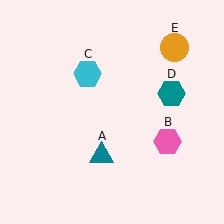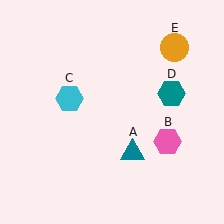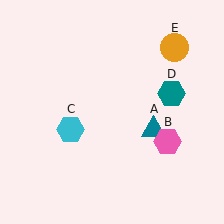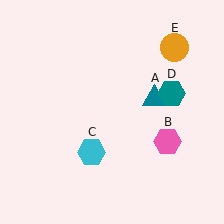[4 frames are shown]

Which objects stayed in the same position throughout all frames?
Pink hexagon (object B) and teal hexagon (object D) and orange circle (object E) remained stationary.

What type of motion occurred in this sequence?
The teal triangle (object A), cyan hexagon (object C) rotated counterclockwise around the center of the scene.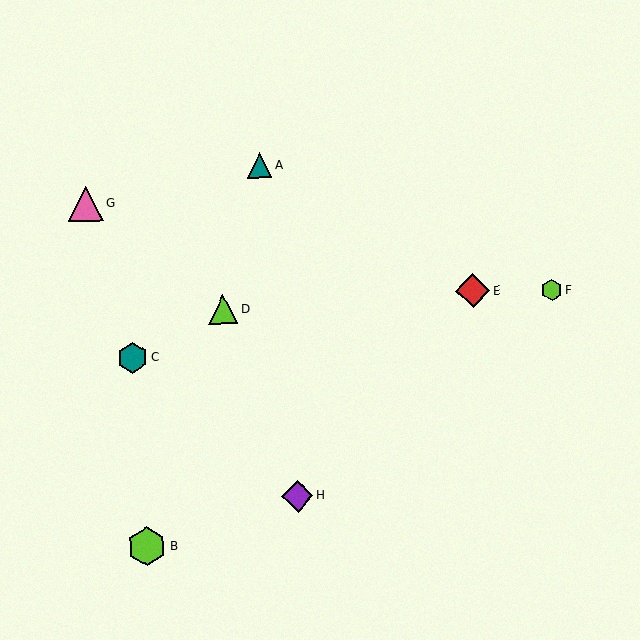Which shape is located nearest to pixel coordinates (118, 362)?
The teal hexagon (labeled C) at (132, 357) is nearest to that location.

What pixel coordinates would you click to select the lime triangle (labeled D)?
Click at (223, 309) to select the lime triangle D.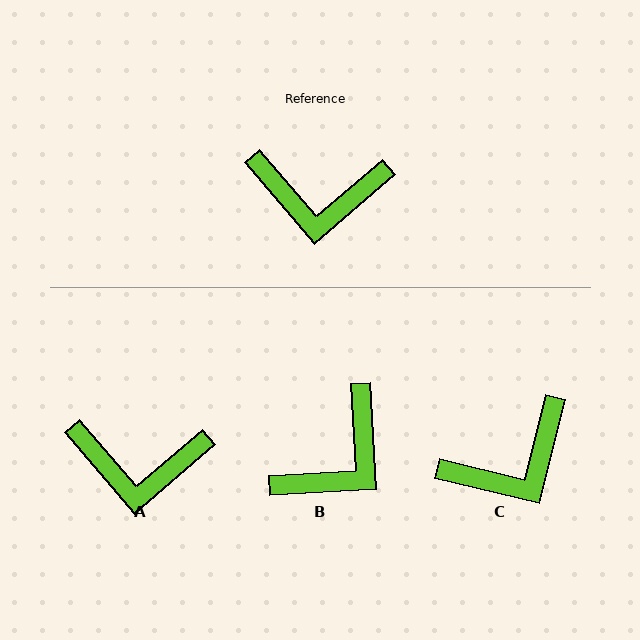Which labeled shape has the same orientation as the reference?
A.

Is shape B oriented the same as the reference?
No, it is off by about 53 degrees.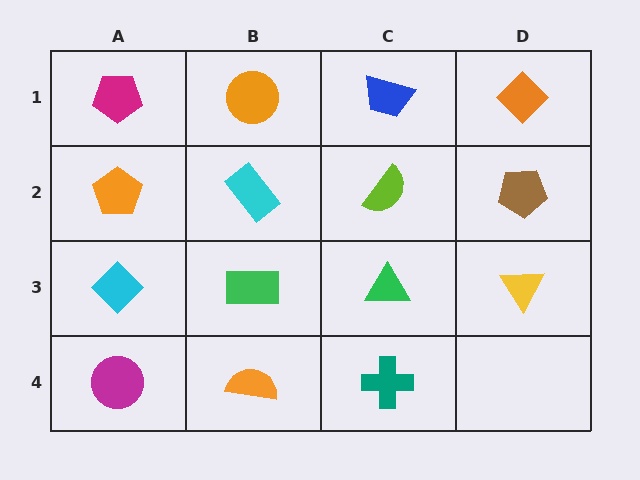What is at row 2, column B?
A cyan rectangle.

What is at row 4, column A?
A magenta circle.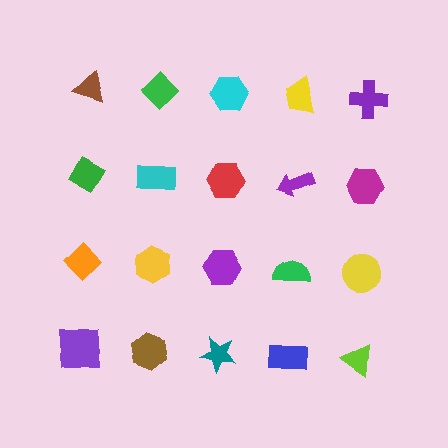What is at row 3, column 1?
An orange diamond.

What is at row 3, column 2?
A yellow hexagon.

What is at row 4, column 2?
A brown hexagon.